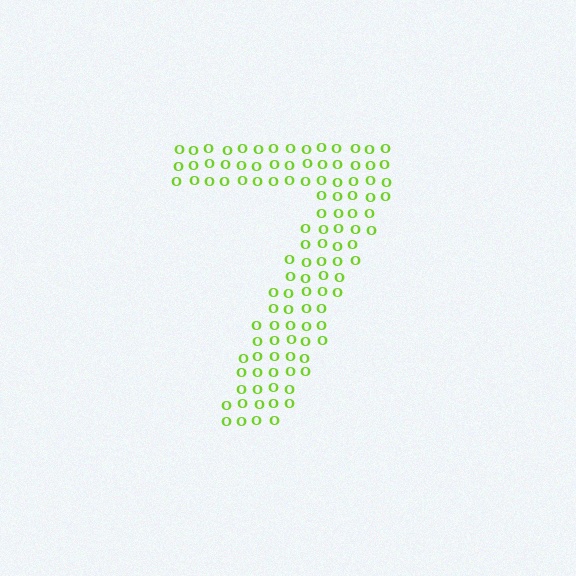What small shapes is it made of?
It is made of small letter O's.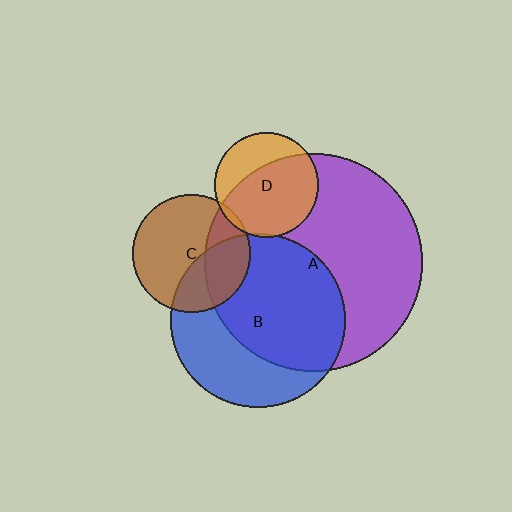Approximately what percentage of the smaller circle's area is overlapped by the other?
Approximately 65%.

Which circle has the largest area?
Circle A (purple).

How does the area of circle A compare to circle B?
Approximately 1.6 times.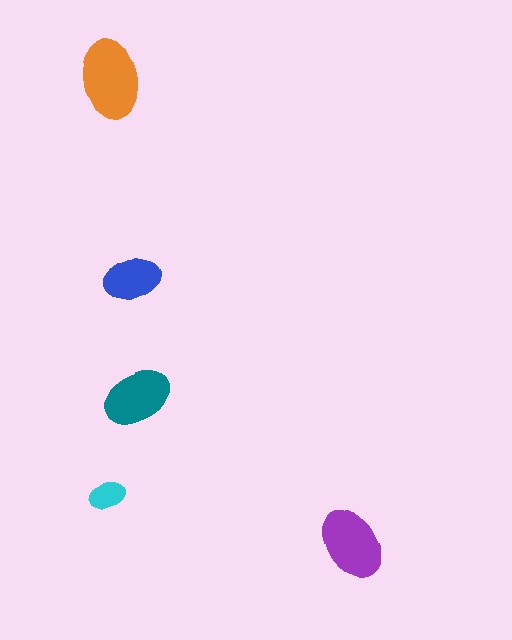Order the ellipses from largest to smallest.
the orange one, the purple one, the teal one, the blue one, the cyan one.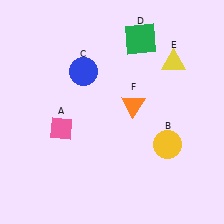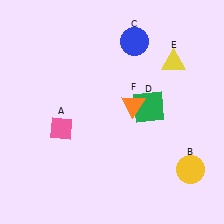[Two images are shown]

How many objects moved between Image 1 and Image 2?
3 objects moved between the two images.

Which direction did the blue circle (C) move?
The blue circle (C) moved right.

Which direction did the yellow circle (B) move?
The yellow circle (B) moved down.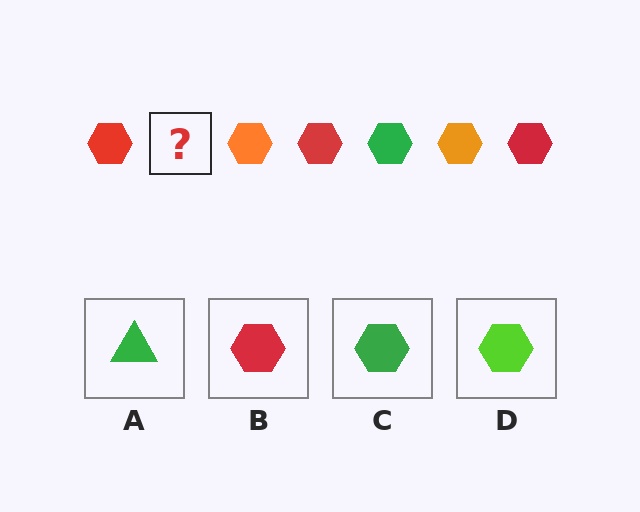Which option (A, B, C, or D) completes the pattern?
C.